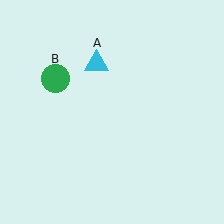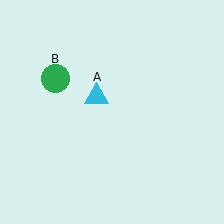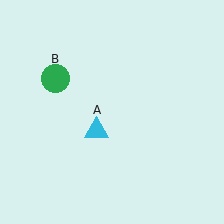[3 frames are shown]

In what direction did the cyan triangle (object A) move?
The cyan triangle (object A) moved down.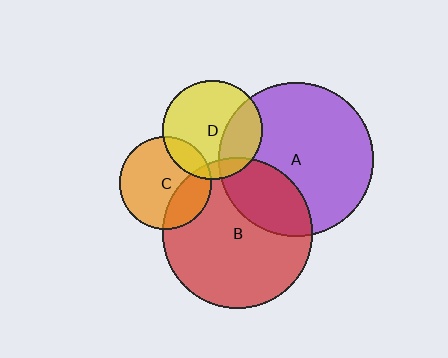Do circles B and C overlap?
Yes.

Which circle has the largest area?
Circle A (purple).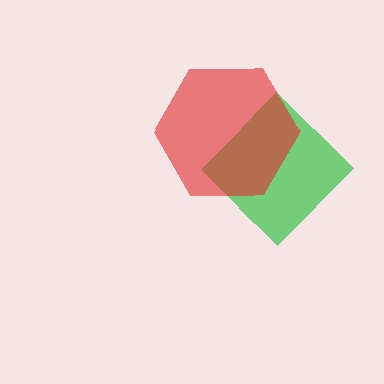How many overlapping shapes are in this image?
There are 2 overlapping shapes in the image.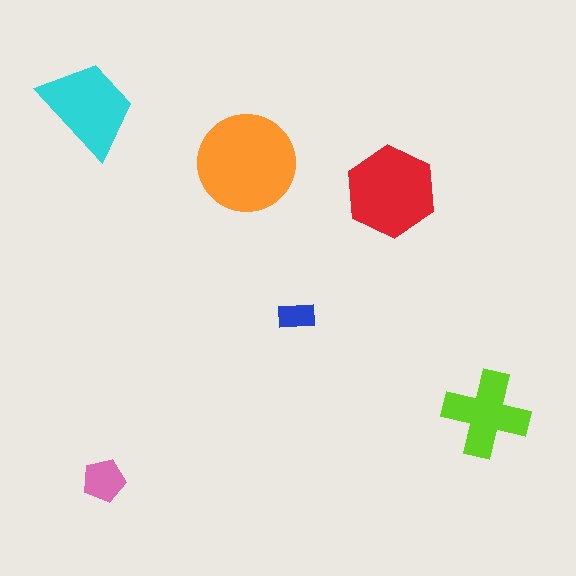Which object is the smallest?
The blue rectangle.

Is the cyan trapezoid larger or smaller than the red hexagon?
Smaller.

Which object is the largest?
The orange circle.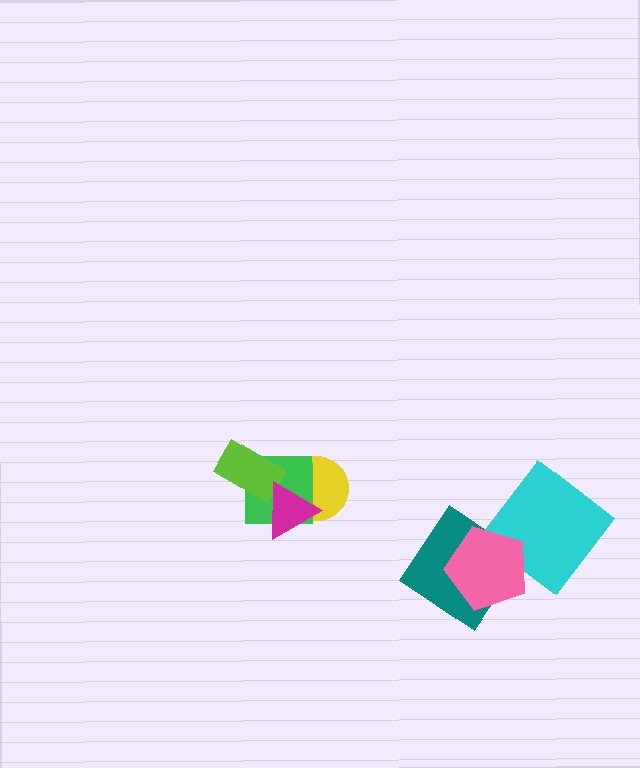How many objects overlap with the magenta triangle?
3 objects overlap with the magenta triangle.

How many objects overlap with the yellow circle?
2 objects overlap with the yellow circle.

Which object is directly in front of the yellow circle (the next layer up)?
The green square is directly in front of the yellow circle.